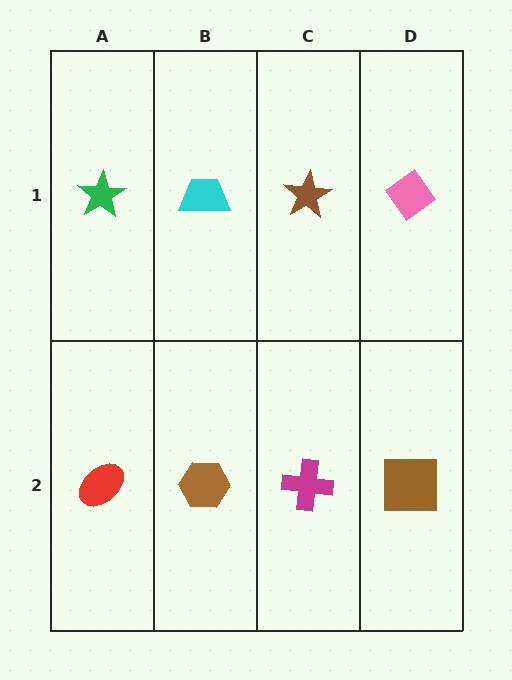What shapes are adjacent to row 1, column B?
A brown hexagon (row 2, column B), a green star (row 1, column A), a brown star (row 1, column C).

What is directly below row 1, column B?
A brown hexagon.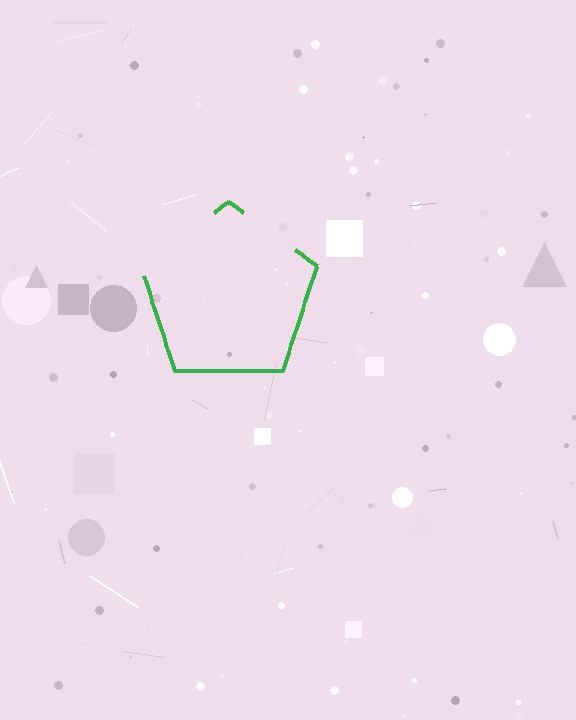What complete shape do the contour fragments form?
The contour fragments form a pentagon.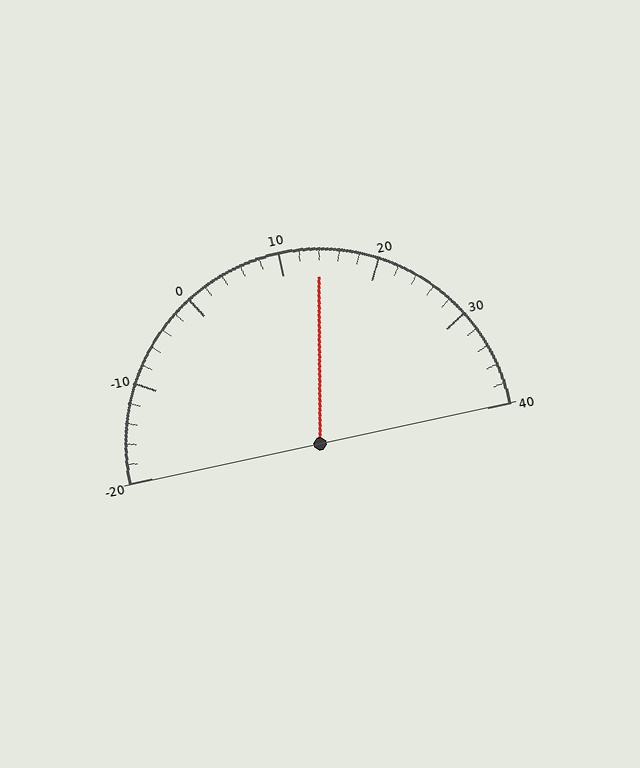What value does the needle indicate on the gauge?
The needle indicates approximately 14.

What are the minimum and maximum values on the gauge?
The gauge ranges from -20 to 40.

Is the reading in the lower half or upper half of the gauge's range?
The reading is in the upper half of the range (-20 to 40).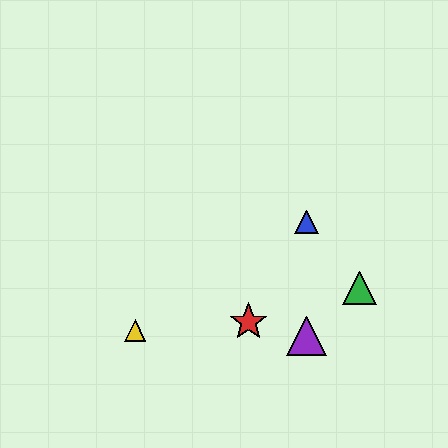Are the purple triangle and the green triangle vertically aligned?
No, the purple triangle is at x≈307 and the green triangle is at x≈360.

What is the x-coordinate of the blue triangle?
The blue triangle is at x≈307.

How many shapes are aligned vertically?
2 shapes (the blue triangle, the purple triangle) are aligned vertically.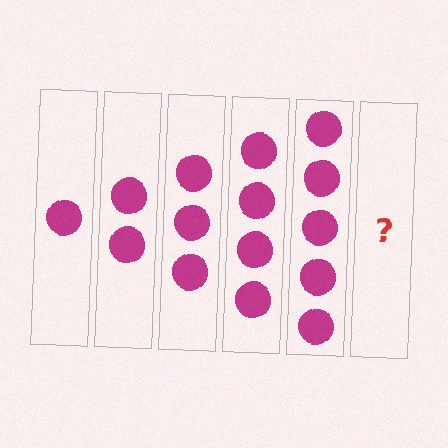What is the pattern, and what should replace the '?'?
The pattern is that each step adds one more circle. The '?' should be 6 circles.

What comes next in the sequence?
The next element should be 6 circles.